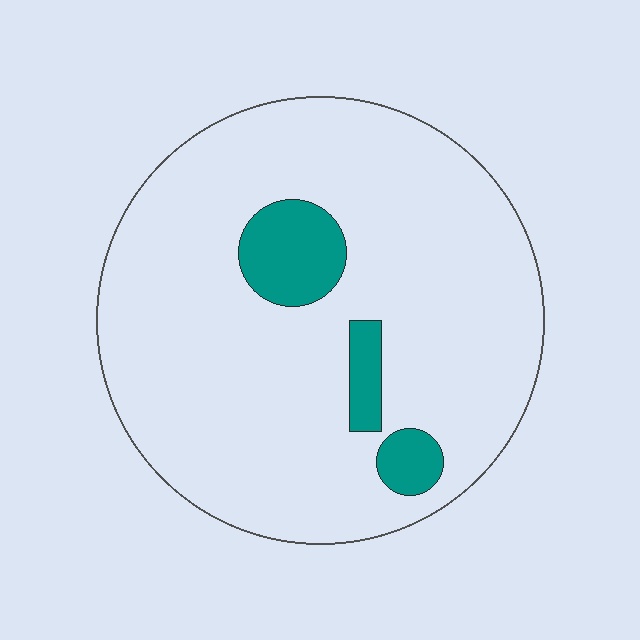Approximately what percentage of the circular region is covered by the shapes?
Approximately 10%.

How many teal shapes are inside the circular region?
3.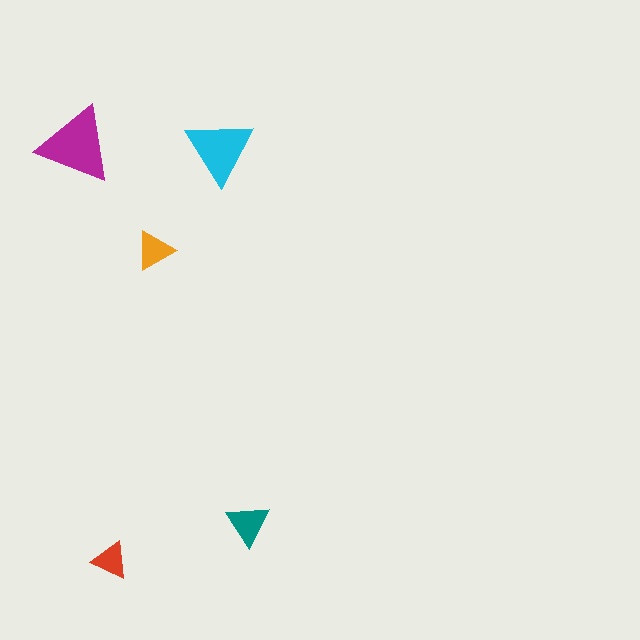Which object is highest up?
The magenta triangle is topmost.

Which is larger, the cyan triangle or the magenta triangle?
The magenta one.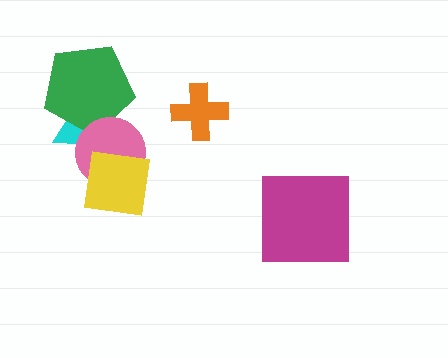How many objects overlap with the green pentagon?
2 objects overlap with the green pentagon.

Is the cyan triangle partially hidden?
Yes, it is partially covered by another shape.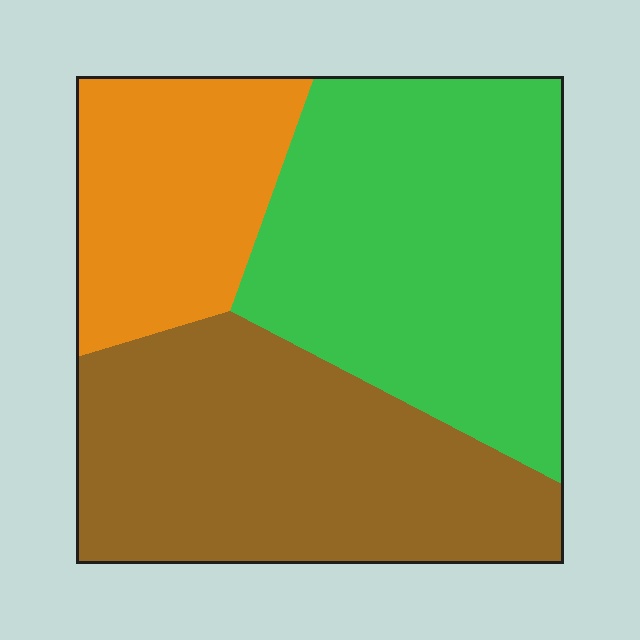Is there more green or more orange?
Green.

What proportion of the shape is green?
Green covers 41% of the shape.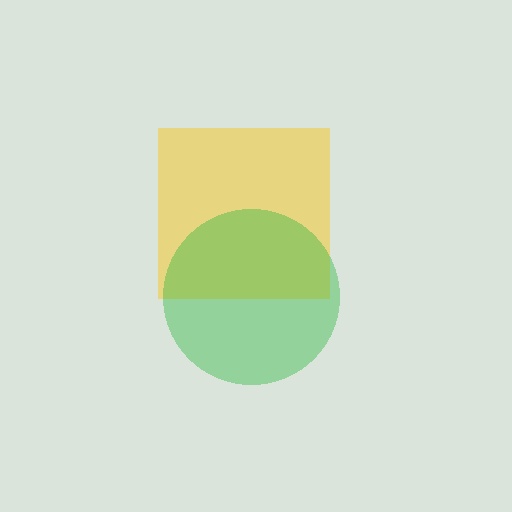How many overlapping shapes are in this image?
There are 2 overlapping shapes in the image.